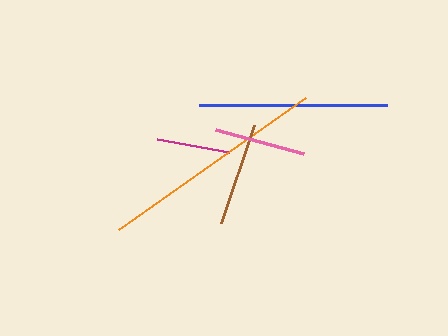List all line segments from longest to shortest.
From longest to shortest: orange, blue, brown, pink, magenta.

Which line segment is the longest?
The orange line is the longest at approximately 228 pixels.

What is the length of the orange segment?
The orange segment is approximately 228 pixels long.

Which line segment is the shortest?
The magenta line is the shortest at approximately 74 pixels.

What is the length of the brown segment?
The brown segment is approximately 103 pixels long.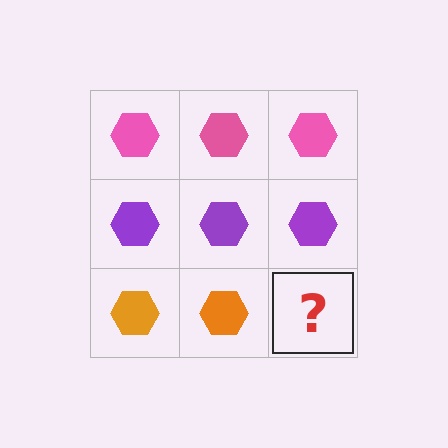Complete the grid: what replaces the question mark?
The question mark should be replaced with an orange hexagon.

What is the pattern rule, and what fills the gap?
The rule is that each row has a consistent color. The gap should be filled with an orange hexagon.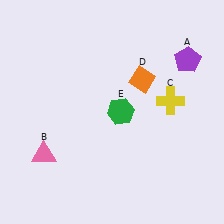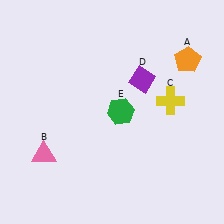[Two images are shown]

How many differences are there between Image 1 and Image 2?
There are 2 differences between the two images.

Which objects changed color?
A changed from purple to orange. D changed from orange to purple.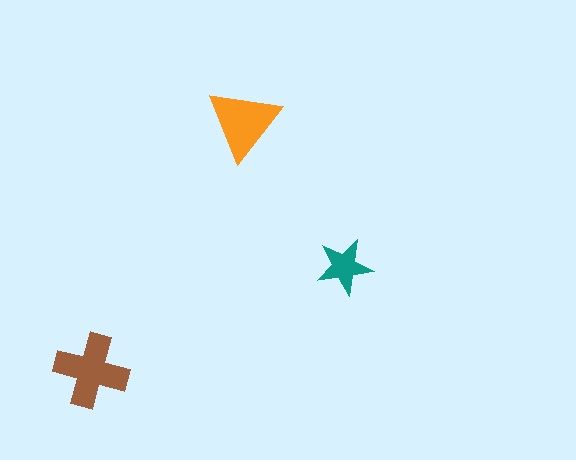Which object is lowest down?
The brown cross is bottommost.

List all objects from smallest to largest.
The teal star, the orange triangle, the brown cross.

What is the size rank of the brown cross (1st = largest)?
1st.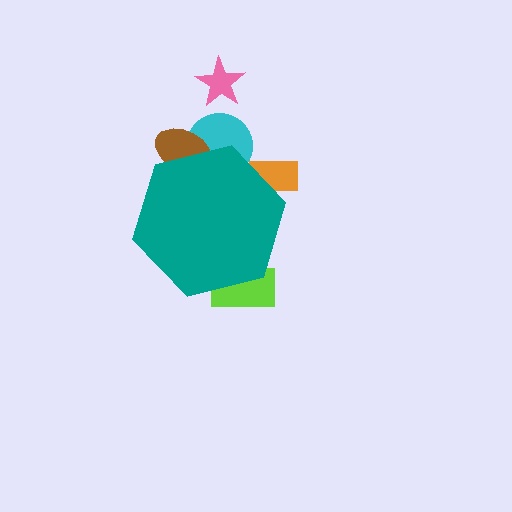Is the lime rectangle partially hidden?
Yes, the lime rectangle is partially hidden behind the teal hexagon.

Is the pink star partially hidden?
No, the pink star is fully visible.